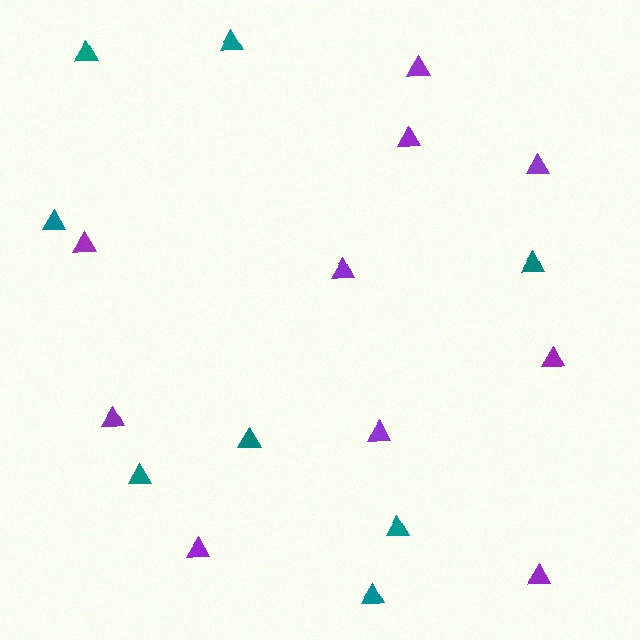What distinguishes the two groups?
There are 2 groups: one group of purple triangles (10) and one group of teal triangles (8).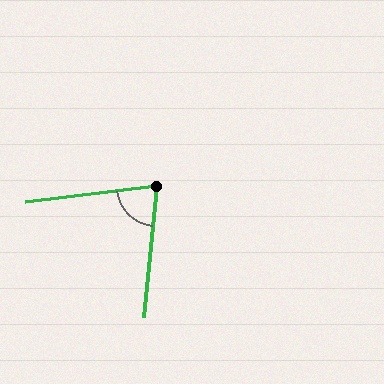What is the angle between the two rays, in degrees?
Approximately 78 degrees.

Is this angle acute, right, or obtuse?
It is acute.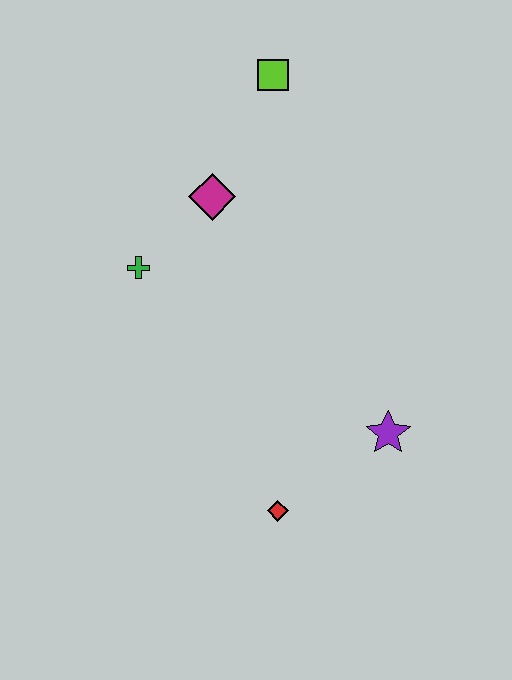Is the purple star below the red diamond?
No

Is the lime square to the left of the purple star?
Yes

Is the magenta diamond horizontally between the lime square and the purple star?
No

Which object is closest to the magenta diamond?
The green cross is closest to the magenta diamond.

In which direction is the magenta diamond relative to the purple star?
The magenta diamond is above the purple star.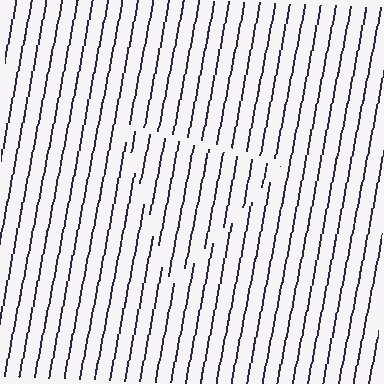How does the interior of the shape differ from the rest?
The interior of the shape contains the same grating, shifted by half a period — the contour is defined by the phase discontinuity where line-ends from the inner and outer gratings abut.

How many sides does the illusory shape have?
3 sides — the line-ends trace a triangle.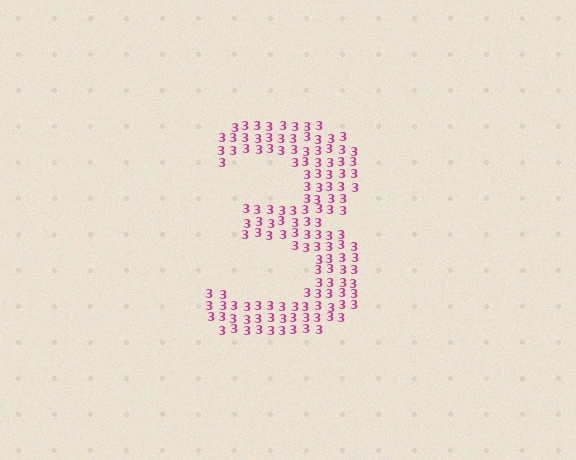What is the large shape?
The large shape is the digit 3.